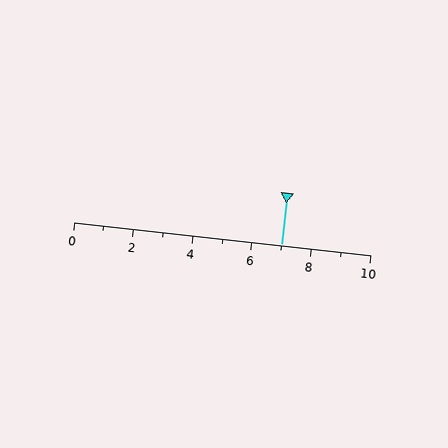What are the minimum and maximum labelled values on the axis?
The axis runs from 0 to 10.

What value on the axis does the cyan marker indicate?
The marker indicates approximately 7.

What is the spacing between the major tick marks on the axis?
The major ticks are spaced 2 apart.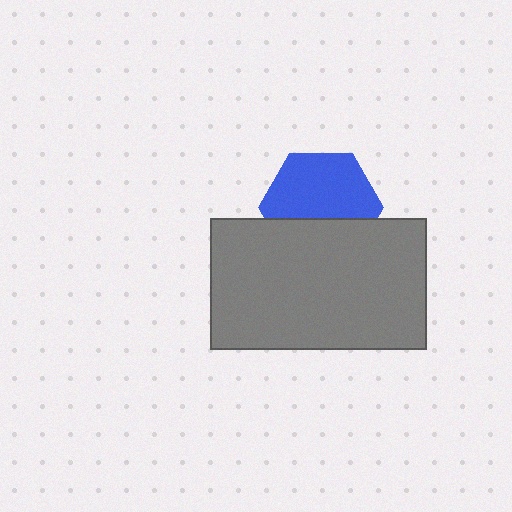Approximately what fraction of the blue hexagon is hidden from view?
Roughly 39% of the blue hexagon is hidden behind the gray rectangle.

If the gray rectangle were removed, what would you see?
You would see the complete blue hexagon.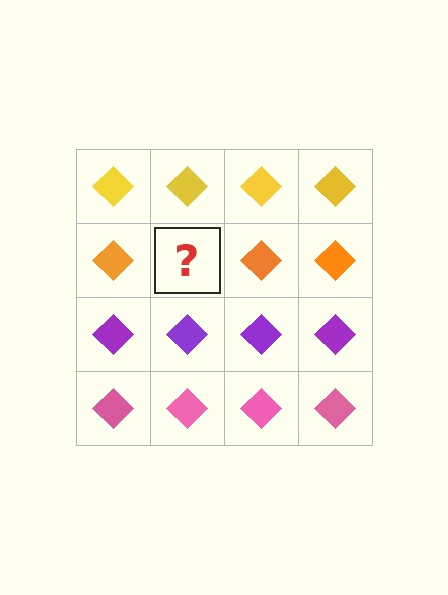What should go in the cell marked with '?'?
The missing cell should contain an orange diamond.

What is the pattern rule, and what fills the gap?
The rule is that each row has a consistent color. The gap should be filled with an orange diamond.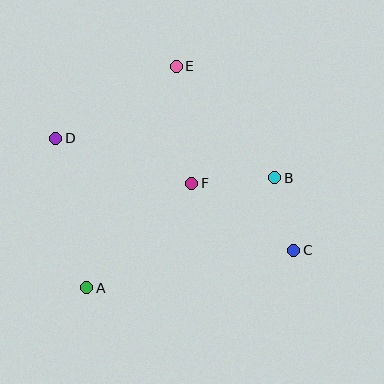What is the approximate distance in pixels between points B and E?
The distance between B and E is approximately 148 pixels.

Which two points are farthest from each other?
Points C and D are farthest from each other.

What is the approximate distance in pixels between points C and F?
The distance between C and F is approximately 122 pixels.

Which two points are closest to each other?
Points B and C are closest to each other.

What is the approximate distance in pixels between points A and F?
The distance between A and F is approximately 148 pixels.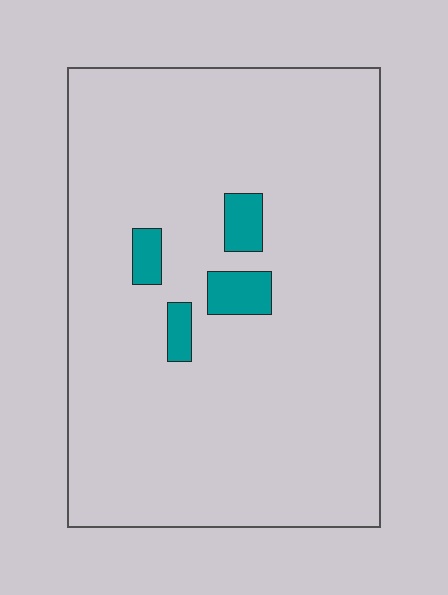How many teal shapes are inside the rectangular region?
4.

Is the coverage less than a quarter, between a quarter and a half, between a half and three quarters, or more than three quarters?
Less than a quarter.